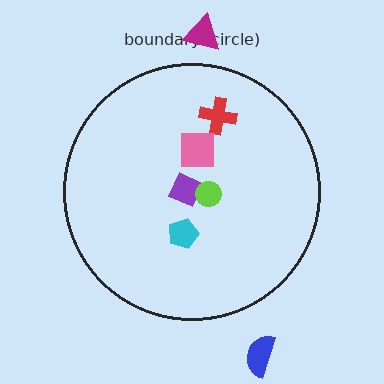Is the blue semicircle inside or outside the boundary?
Outside.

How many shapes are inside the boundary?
5 inside, 2 outside.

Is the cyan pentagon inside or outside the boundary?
Inside.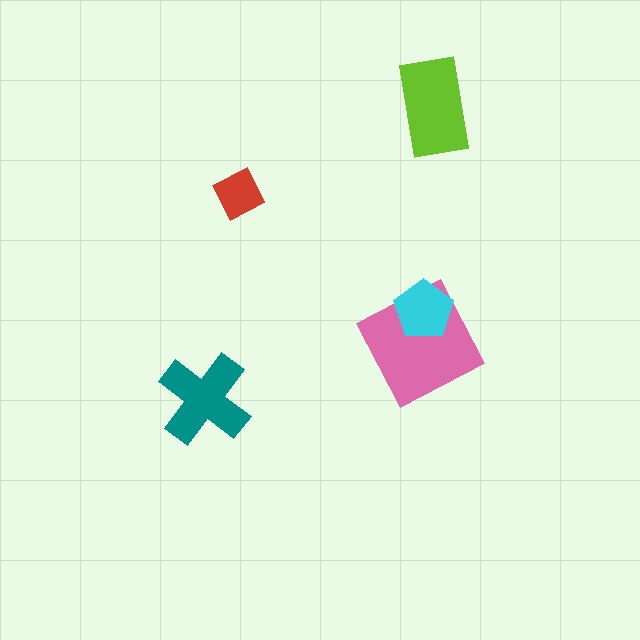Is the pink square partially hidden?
Yes, it is partially covered by another shape.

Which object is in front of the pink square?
The cyan pentagon is in front of the pink square.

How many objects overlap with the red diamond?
0 objects overlap with the red diamond.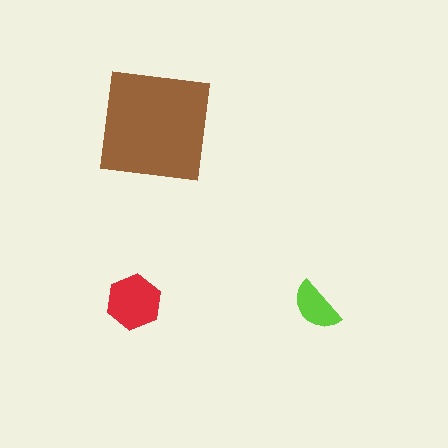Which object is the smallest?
The lime semicircle.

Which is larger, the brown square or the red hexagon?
The brown square.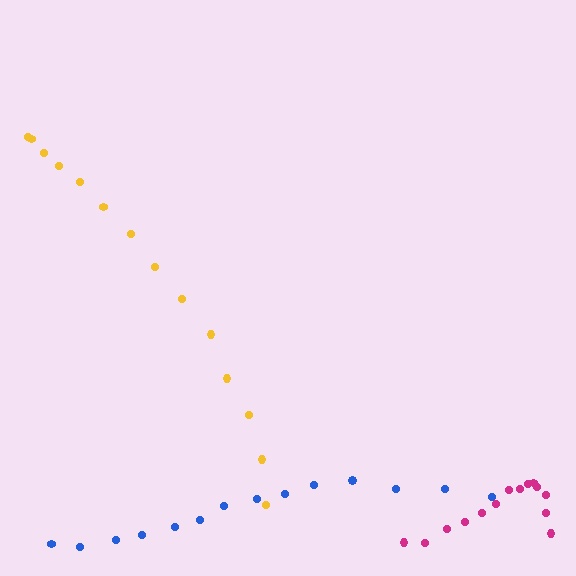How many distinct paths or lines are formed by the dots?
There are 3 distinct paths.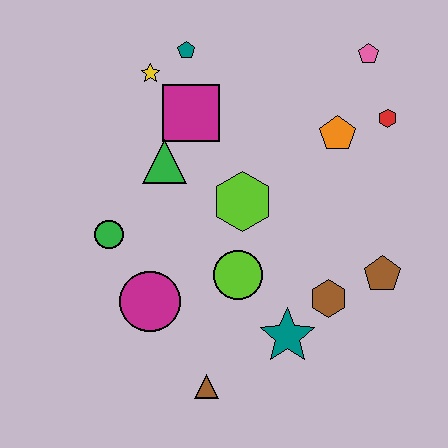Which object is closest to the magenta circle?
The green circle is closest to the magenta circle.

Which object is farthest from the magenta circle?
The pink pentagon is farthest from the magenta circle.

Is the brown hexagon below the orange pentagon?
Yes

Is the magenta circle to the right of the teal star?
No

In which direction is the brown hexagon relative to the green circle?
The brown hexagon is to the right of the green circle.